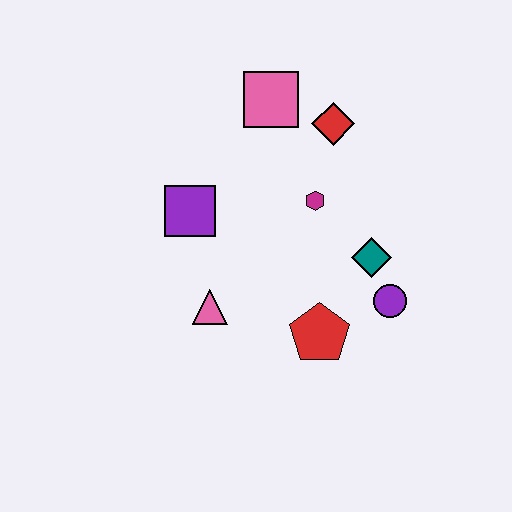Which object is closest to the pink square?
The red diamond is closest to the pink square.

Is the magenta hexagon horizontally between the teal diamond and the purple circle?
No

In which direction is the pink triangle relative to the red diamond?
The pink triangle is below the red diamond.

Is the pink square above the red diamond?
Yes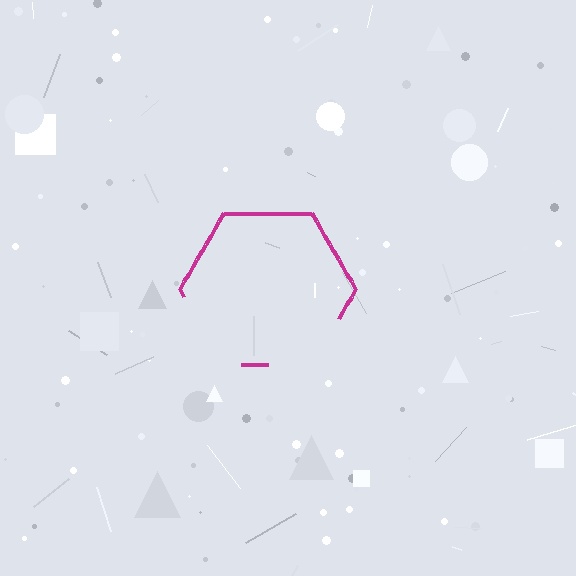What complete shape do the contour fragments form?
The contour fragments form a hexagon.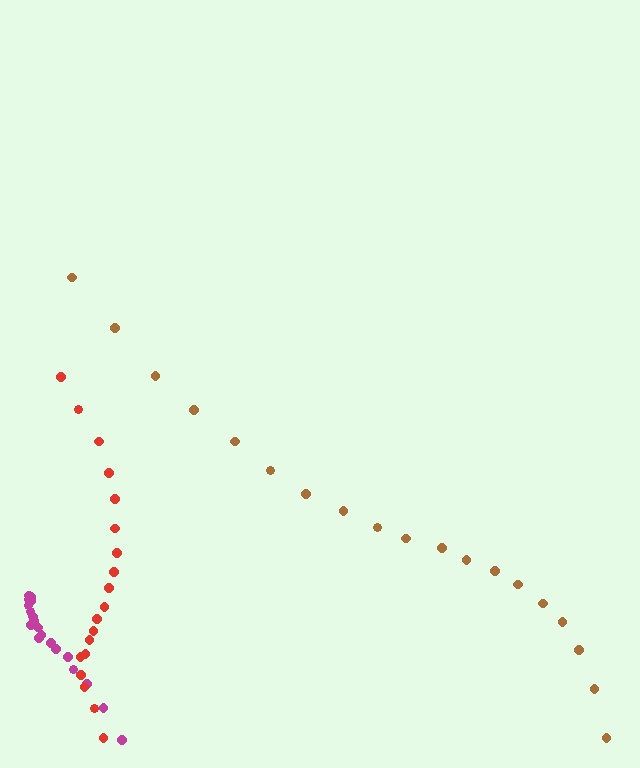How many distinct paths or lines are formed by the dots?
There are 3 distinct paths.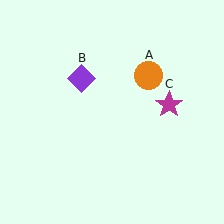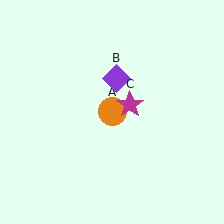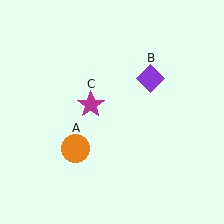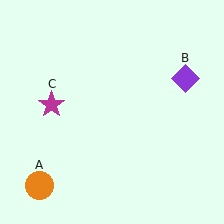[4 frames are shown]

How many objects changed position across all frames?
3 objects changed position: orange circle (object A), purple diamond (object B), magenta star (object C).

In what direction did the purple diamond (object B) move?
The purple diamond (object B) moved right.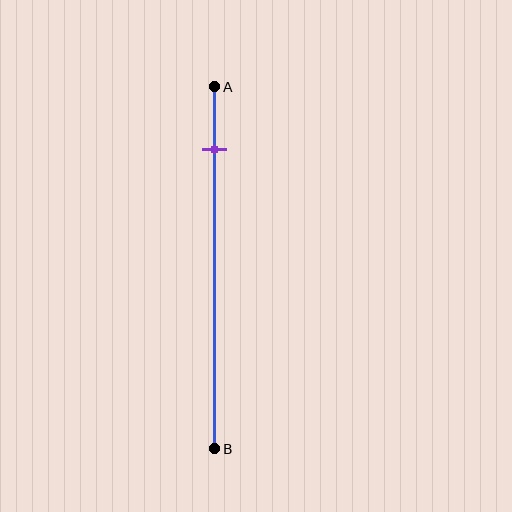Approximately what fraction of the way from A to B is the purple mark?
The purple mark is approximately 15% of the way from A to B.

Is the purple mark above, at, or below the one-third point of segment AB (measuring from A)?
The purple mark is above the one-third point of segment AB.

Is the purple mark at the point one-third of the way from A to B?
No, the mark is at about 15% from A, not at the 33% one-third point.